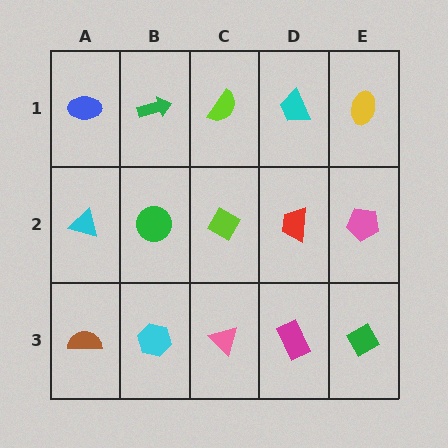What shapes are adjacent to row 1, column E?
A pink pentagon (row 2, column E), a cyan trapezoid (row 1, column D).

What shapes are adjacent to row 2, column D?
A cyan trapezoid (row 1, column D), a magenta rectangle (row 3, column D), a lime diamond (row 2, column C), a pink pentagon (row 2, column E).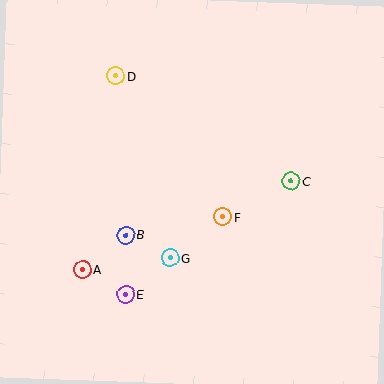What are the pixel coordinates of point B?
Point B is at (126, 235).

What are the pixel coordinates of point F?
Point F is at (223, 217).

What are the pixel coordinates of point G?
Point G is at (170, 258).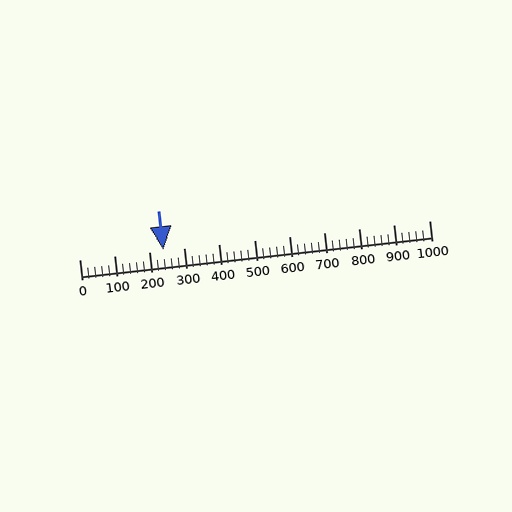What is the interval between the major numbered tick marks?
The major tick marks are spaced 100 units apart.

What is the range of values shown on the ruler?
The ruler shows values from 0 to 1000.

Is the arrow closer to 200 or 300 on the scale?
The arrow is closer to 200.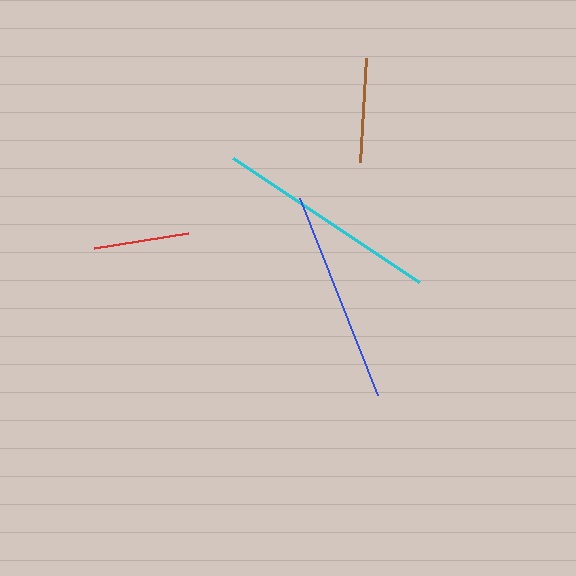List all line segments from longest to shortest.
From longest to shortest: cyan, blue, brown, red.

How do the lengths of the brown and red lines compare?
The brown and red lines are approximately the same length.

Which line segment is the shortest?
The red line is the shortest at approximately 95 pixels.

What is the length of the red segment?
The red segment is approximately 95 pixels long.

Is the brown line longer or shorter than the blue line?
The blue line is longer than the brown line.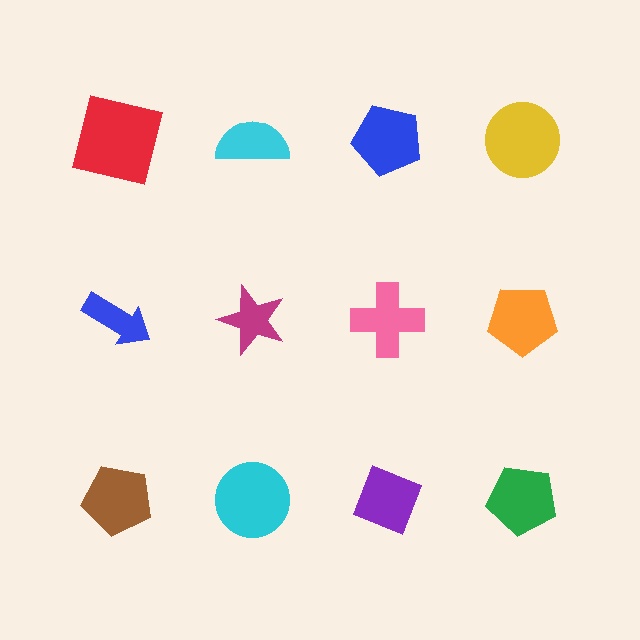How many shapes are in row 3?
4 shapes.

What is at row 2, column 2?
A magenta star.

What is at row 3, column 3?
A purple diamond.